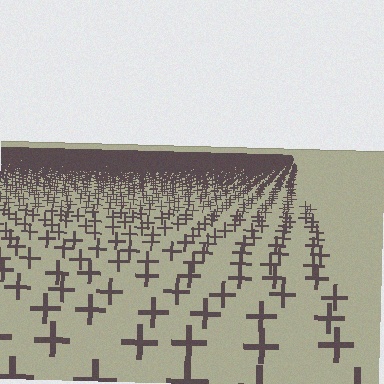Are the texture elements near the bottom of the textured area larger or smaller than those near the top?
Larger. Near the bottom, elements are closer to the viewer and appear at a bigger on-screen size.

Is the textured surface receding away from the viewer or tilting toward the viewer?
The surface is receding away from the viewer. Texture elements get smaller and denser toward the top.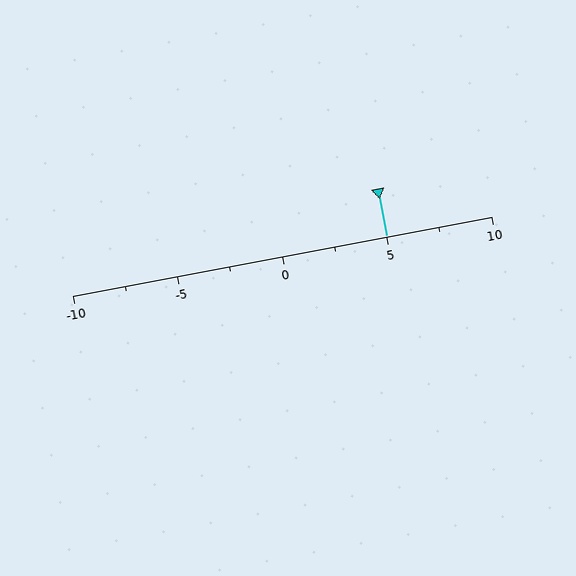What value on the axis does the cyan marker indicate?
The marker indicates approximately 5.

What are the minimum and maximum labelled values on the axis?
The axis runs from -10 to 10.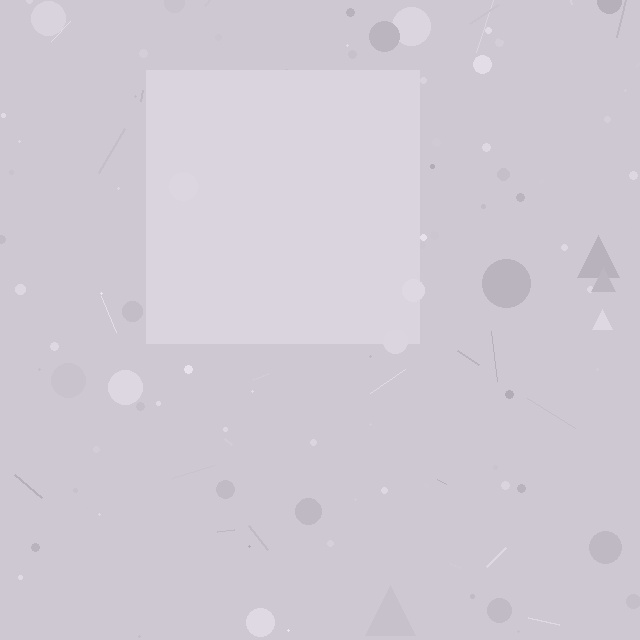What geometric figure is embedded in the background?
A square is embedded in the background.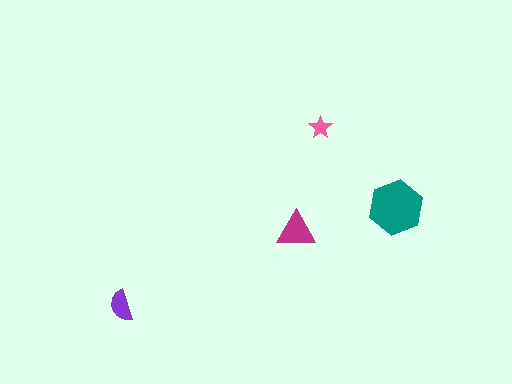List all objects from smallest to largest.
The pink star, the purple semicircle, the magenta triangle, the teal hexagon.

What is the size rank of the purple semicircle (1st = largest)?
3rd.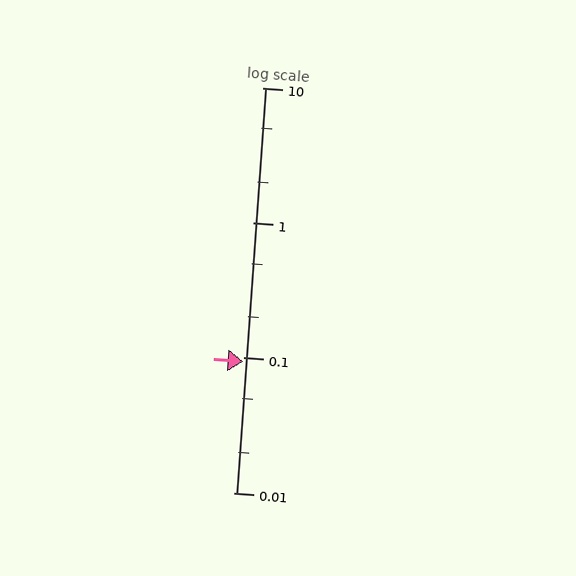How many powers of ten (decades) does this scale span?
The scale spans 3 decades, from 0.01 to 10.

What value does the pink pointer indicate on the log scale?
The pointer indicates approximately 0.094.